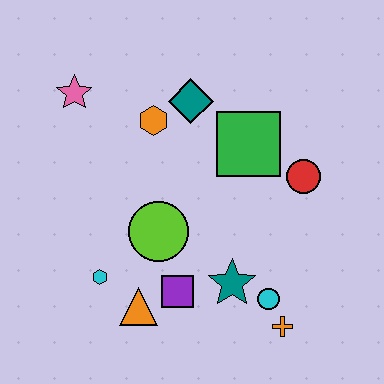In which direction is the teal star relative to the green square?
The teal star is below the green square.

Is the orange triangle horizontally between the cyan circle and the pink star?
Yes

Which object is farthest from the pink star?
The orange cross is farthest from the pink star.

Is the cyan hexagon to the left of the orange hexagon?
Yes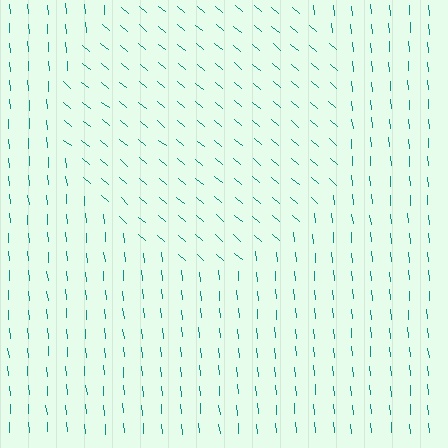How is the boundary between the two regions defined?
The boundary is defined purely by a change in line orientation (approximately 45 degrees difference). All lines are the same color and thickness.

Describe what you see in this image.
The image is filled with small teal line segments. A circle region in the image has lines oriented differently from the surrounding lines, creating a visible texture boundary.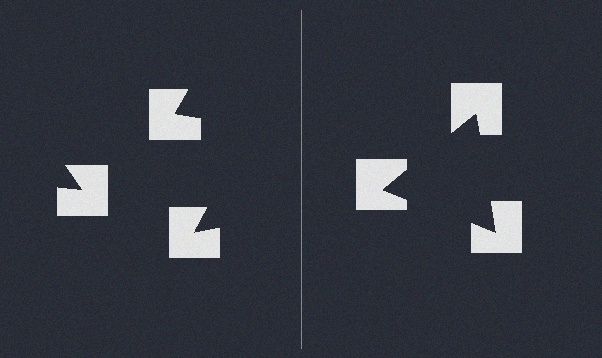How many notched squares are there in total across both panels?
6 — 3 on each side.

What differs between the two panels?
The notched squares are positioned identically on both sides; only the wedge orientations differ. On the right they align to a triangle; on the left they are misaligned.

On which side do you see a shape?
An illusory triangle appears on the right side. On the left side the wedge cuts are rotated, so no coherent shape forms.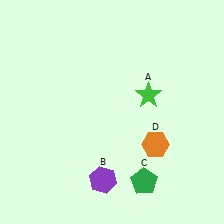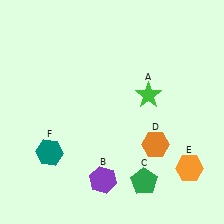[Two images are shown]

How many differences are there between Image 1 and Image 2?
There are 2 differences between the two images.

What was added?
An orange hexagon (E), a teal hexagon (F) were added in Image 2.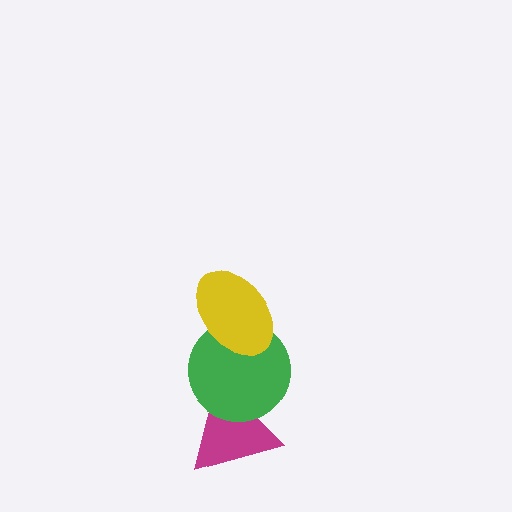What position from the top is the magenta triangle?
The magenta triangle is 3rd from the top.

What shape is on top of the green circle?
The yellow ellipse is on top of the green circle.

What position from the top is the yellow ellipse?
The yellow ellipse is 1st from the top.